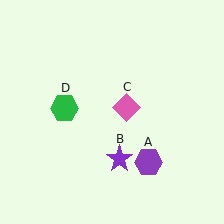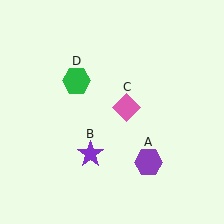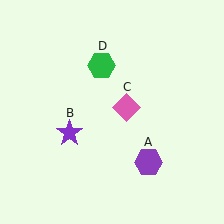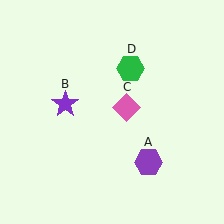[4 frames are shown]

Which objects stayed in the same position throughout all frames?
Purple hexagon (object A) and pink diamond (object C) remained stationary.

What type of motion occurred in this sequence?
The purple star (object B), green hexagon (object D) rotated clockwise around the center of the scene.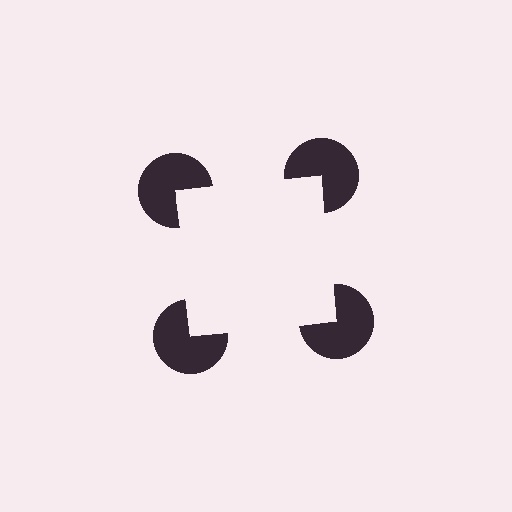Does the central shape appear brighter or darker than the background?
It typically appears slightly brighter than the background, even though no actual brightness change is drawn.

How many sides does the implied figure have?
4 sides.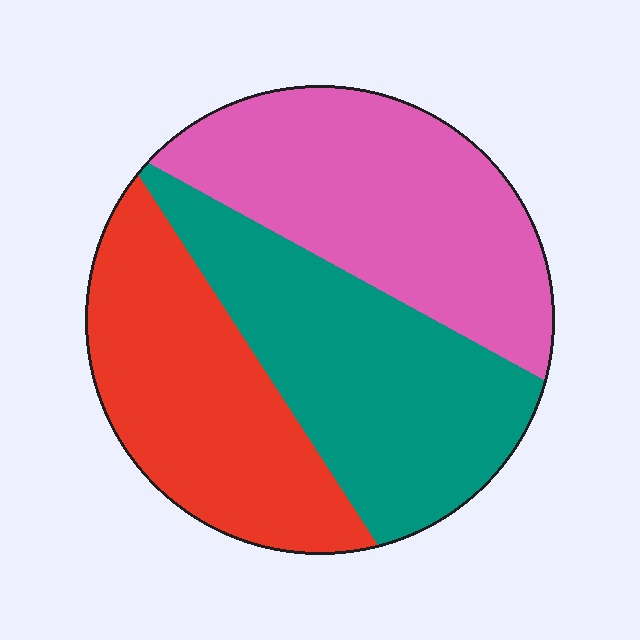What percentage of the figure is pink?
Pink covers around 35% of the figure.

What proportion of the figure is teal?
Teal takes up about one third (1/3) of the figure.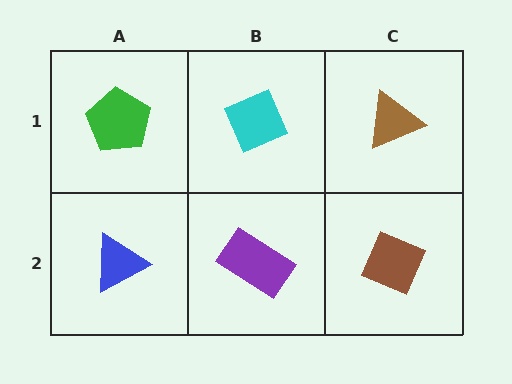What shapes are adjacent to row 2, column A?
A green pentagon (row 1, column A), a purple rectangle (row 2, column B).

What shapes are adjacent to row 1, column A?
A blue triangle (row 2, column A), a cyan diamond (row 1, column B).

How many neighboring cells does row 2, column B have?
3.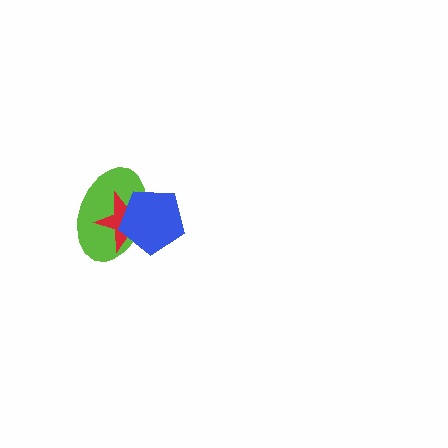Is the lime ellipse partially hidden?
Yes, it is partially covered by another shape.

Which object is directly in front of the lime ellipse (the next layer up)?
The red star is directly in front of the lime ellipse.